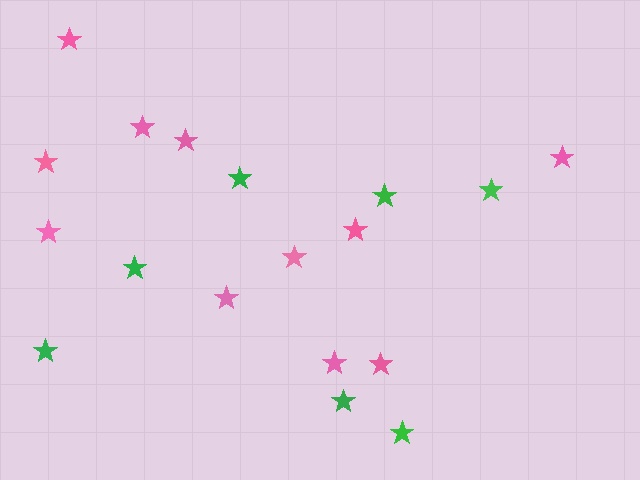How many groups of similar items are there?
There are 2 groups: one group of green stars (7) and one group of pink stars (11).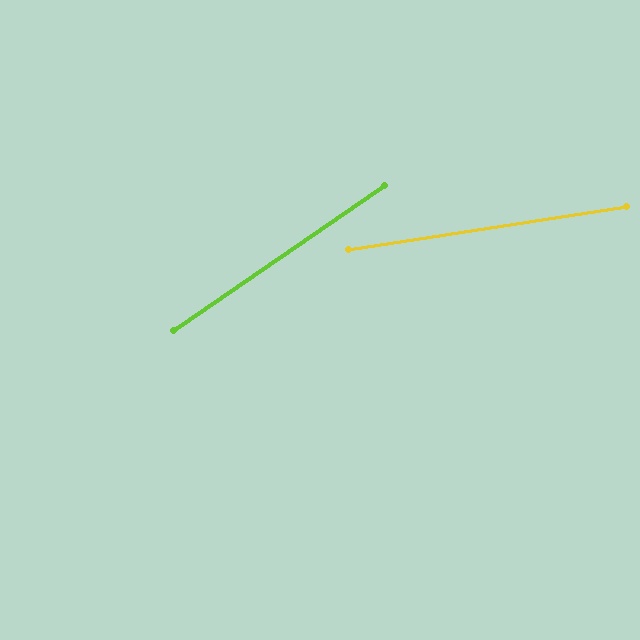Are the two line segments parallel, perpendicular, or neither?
Neither parallel nor perpendicular — they differ by about 26°.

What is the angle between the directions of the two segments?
Approximately 26 degrees.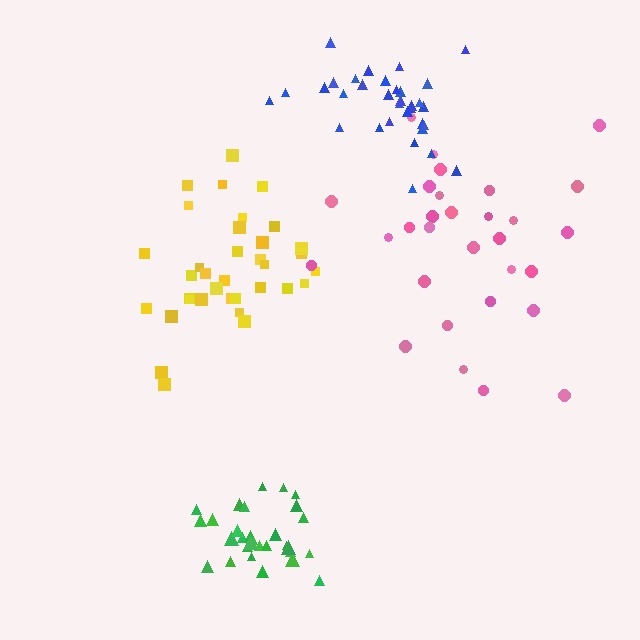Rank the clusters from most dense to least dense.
green, blue, yellow, pink.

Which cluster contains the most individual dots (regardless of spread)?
Yellow (35).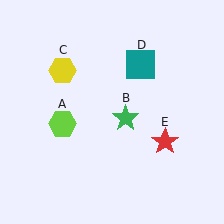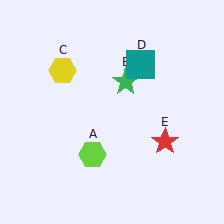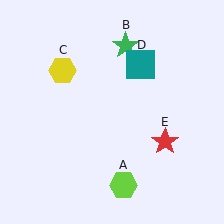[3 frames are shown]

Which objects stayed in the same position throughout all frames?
Yellow hexagon (object C) and teal square (object D) and red star (object E) remained stationary.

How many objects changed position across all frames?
2 objects changed position: lime hexagon (object A), green star (object B).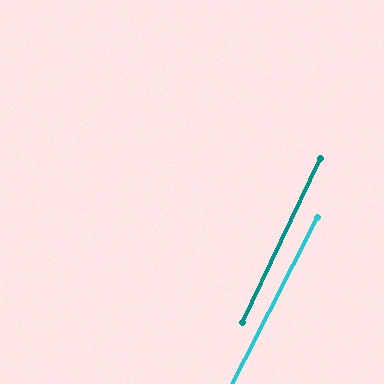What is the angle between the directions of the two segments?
Approximately 1 degree.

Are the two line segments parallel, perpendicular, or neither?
Parallel — their directions differ by only 1.2°.